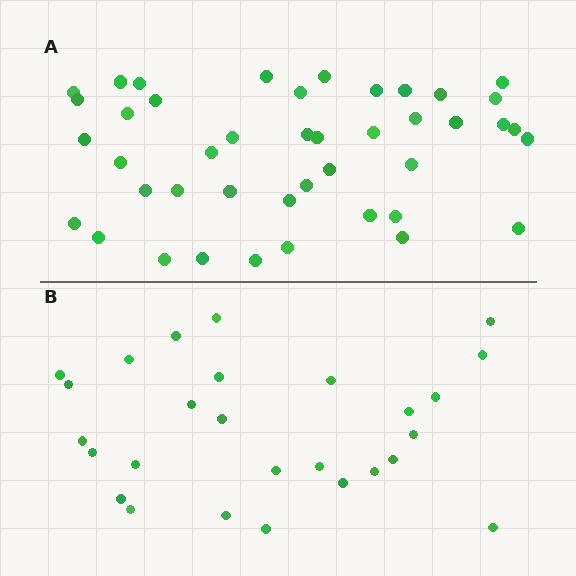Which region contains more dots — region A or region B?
Region A (the top region) has more dots.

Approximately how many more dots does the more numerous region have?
Region A has approximately 15 more dots than region B.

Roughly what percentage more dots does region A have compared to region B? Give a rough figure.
About 60% more.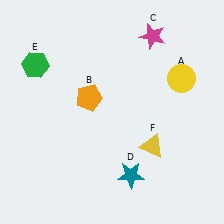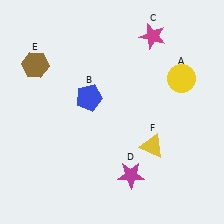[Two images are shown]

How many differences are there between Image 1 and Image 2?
There are 3 differences between the two images.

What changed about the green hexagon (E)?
In Image 1, E is green. In Image 2, it changed to brown.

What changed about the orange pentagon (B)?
In Image 1, B is orange. In Image 2, it changed to blue.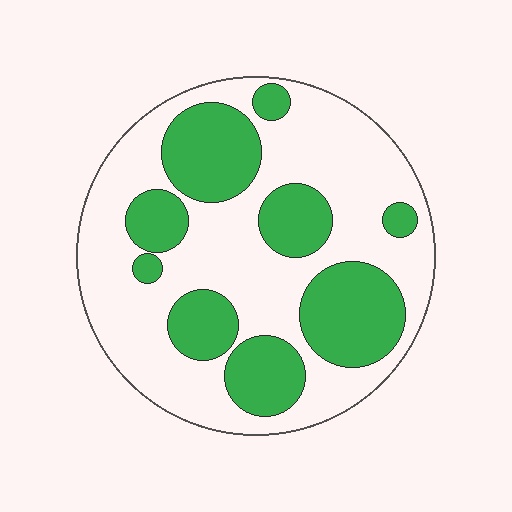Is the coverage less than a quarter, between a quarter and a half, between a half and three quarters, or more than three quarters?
Between a quarter and a half.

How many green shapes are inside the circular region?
9.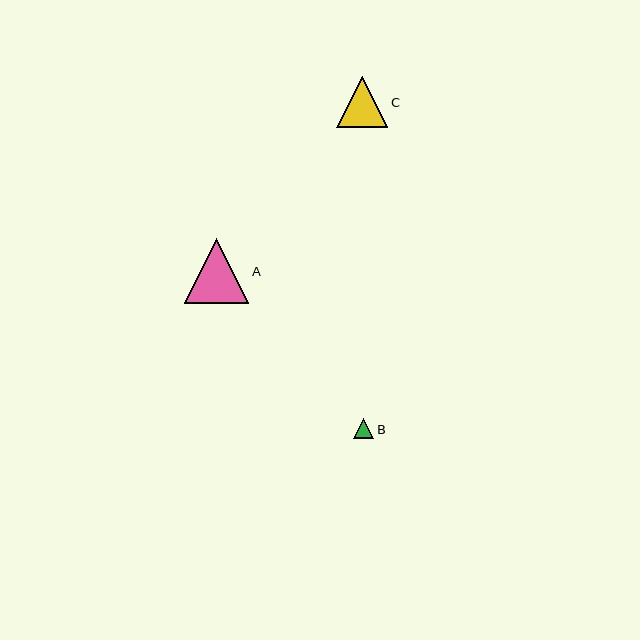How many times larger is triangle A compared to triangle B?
Triangle A is approximately 3.2 times the size of triangle B.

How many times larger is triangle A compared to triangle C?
Triangle A is approximately 1.3 times the size of triangle C.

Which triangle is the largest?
Triangle A is the largest with a size of approximately 65 pixels.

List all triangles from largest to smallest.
From largest to smallest: A, C, B.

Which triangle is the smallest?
Triangle B is the smallest with a size of approximately 20 pixels.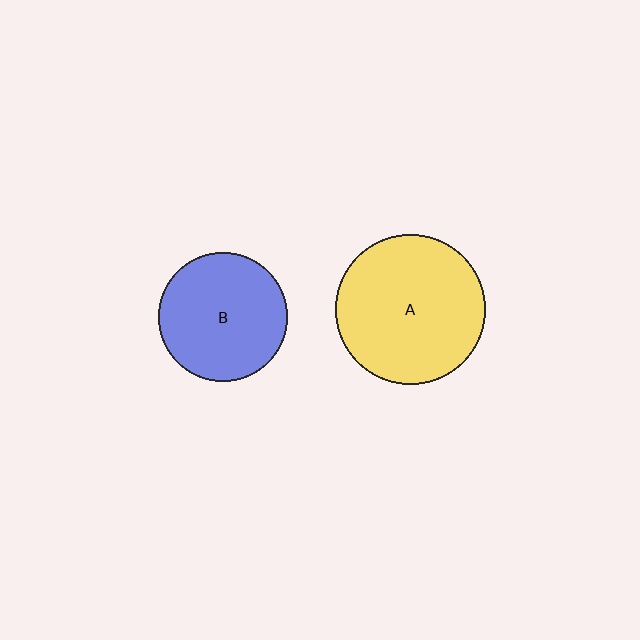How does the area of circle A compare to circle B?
Approximately 1.3 times.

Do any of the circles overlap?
No, none of the circles overlap.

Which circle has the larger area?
Circle A (yellow).